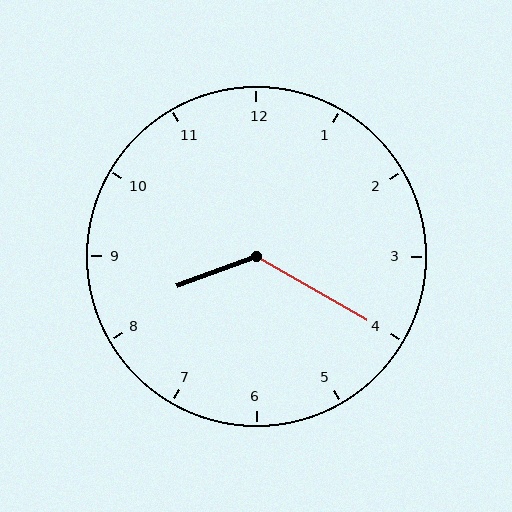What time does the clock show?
8:20.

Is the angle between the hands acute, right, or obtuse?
It is obtuse.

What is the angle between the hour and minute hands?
Approximately 130 degrees.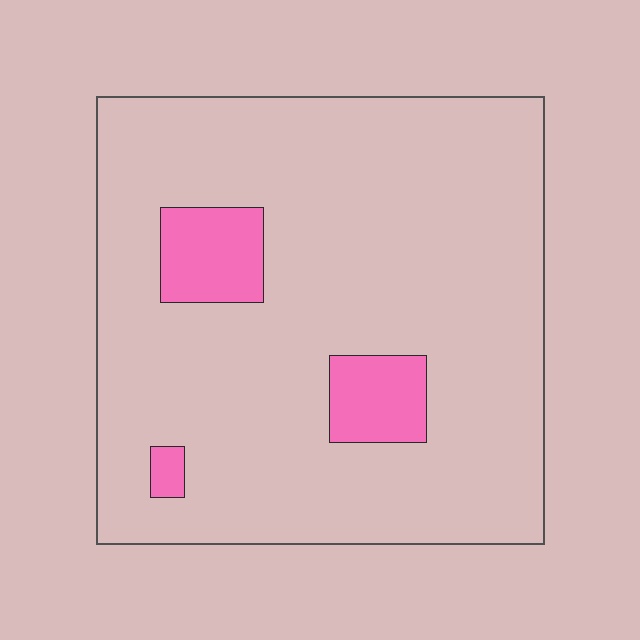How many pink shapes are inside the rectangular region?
3.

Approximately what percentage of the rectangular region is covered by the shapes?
Approximately 10%.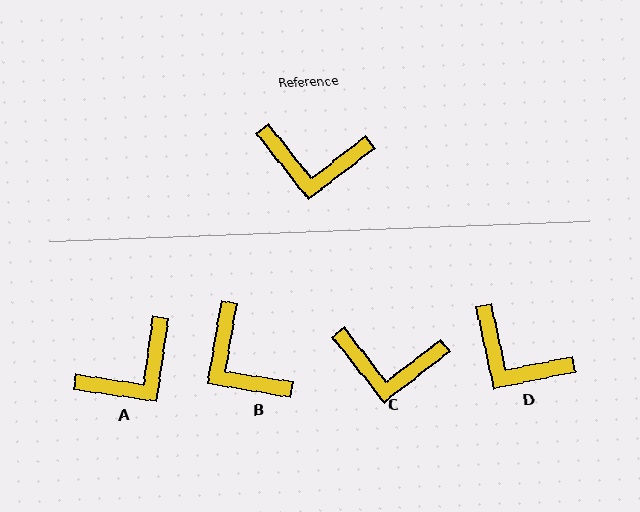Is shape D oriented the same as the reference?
No, it is off by about 26 degrees.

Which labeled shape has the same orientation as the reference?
C.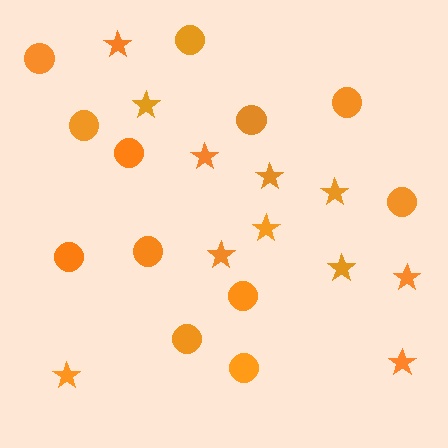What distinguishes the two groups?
There are 2 groups: one group of circles (12) and one group of stars (11).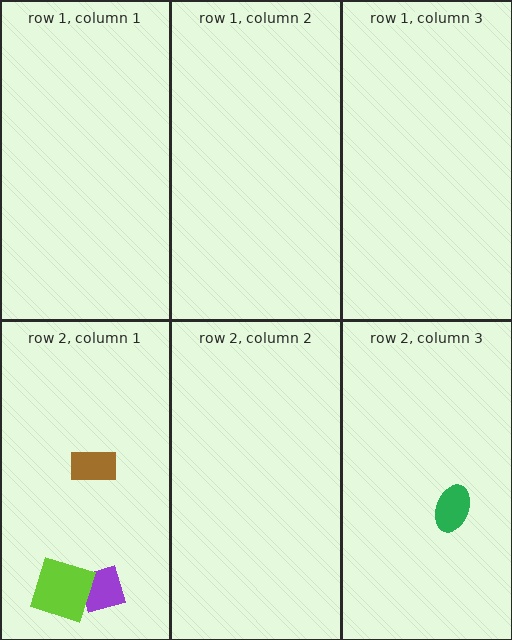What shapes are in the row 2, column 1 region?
The purple diamond, the lime square, the brown rectangle.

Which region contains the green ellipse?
The row 2, column 3 region.